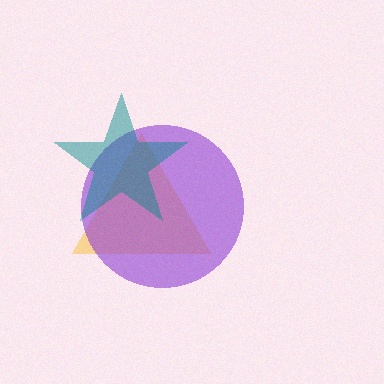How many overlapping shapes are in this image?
There are 3 overlapping shapes in the image.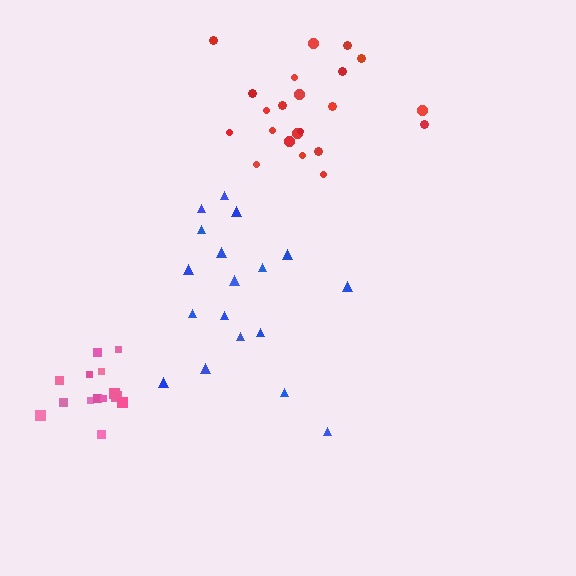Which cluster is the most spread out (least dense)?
Blue.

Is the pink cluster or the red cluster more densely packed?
Pink.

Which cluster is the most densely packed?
Pink.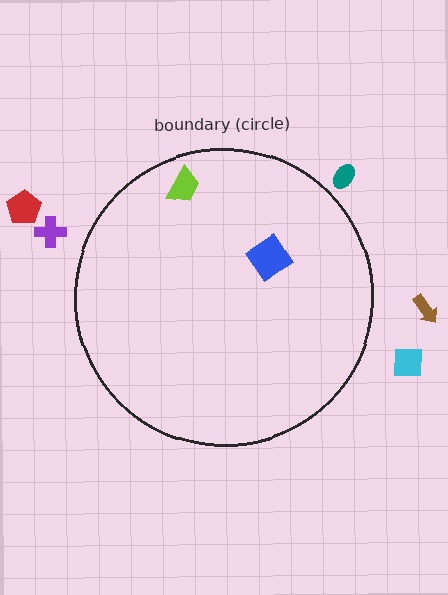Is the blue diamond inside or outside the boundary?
Inside.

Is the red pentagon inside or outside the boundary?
Outside.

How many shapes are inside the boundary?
2 inside, 5 outside.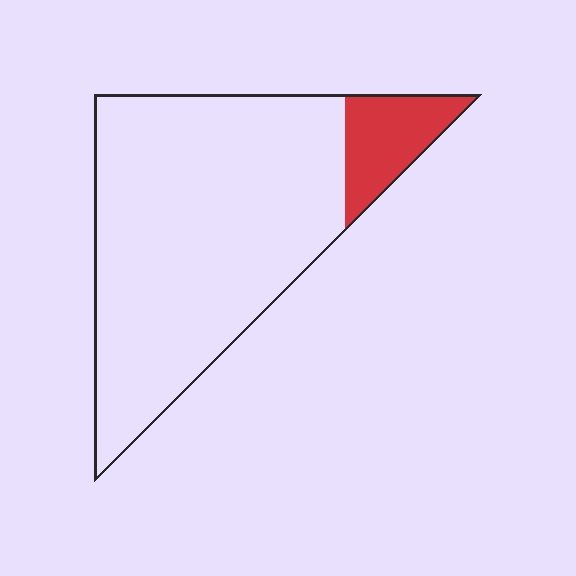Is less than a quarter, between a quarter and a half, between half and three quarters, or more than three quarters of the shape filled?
Less than a quarter.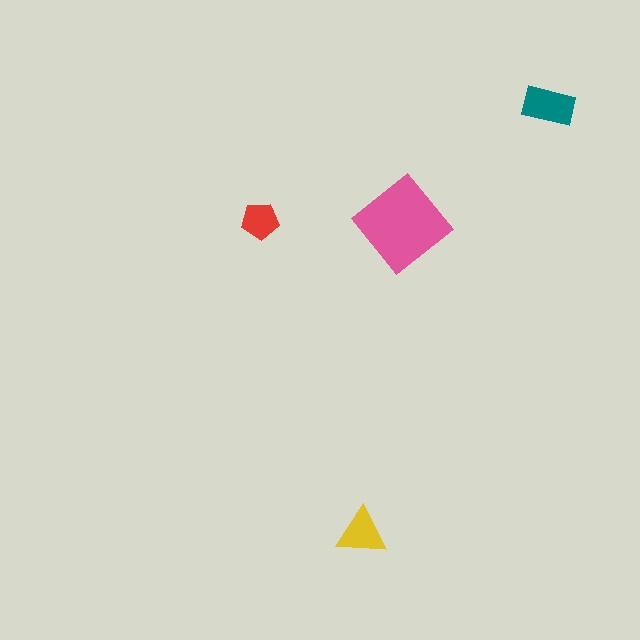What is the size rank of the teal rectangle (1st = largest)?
2nd.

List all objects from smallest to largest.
The red pentagon, the yellow triangle, the teal rectangle, the pink diamond.